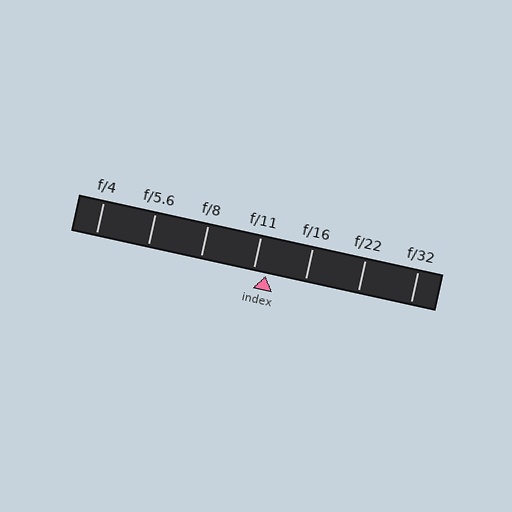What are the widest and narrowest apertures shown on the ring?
The widest aperture shown is f/4 and the narrowest is f/32.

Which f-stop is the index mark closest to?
The index mark is closest to f/11.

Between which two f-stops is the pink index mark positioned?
The index mark is between f/11 and f/16.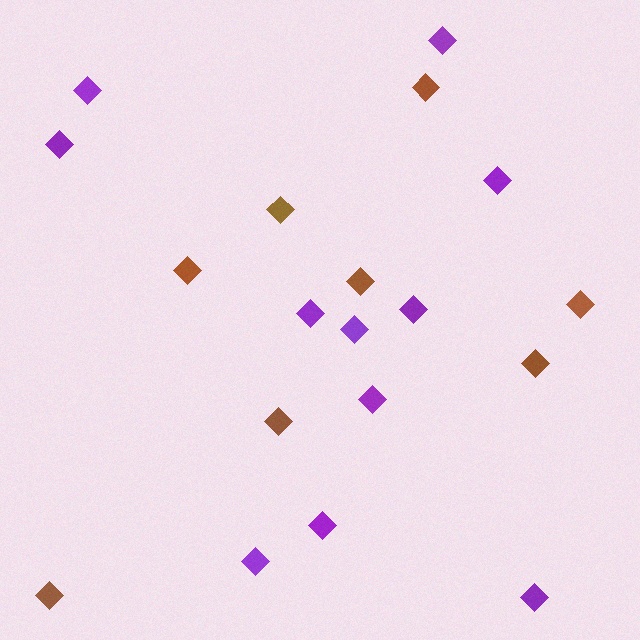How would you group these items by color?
There are 2 groups: one group of brown diamonds (8) and one group of purple diamonds (11).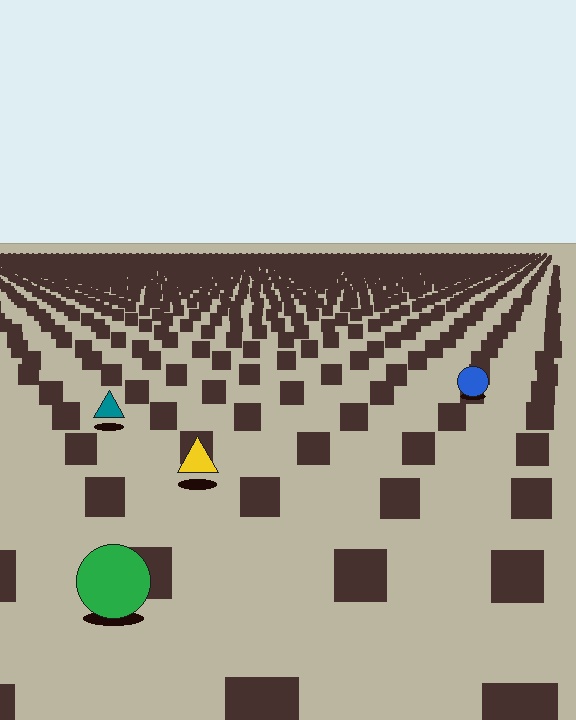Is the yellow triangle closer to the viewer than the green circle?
No. The green circle is closer — you can tell from the texture gradient: the ground texture is coarser near it.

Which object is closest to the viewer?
The green circle is closest. The texture marks near it are larger and more spread out.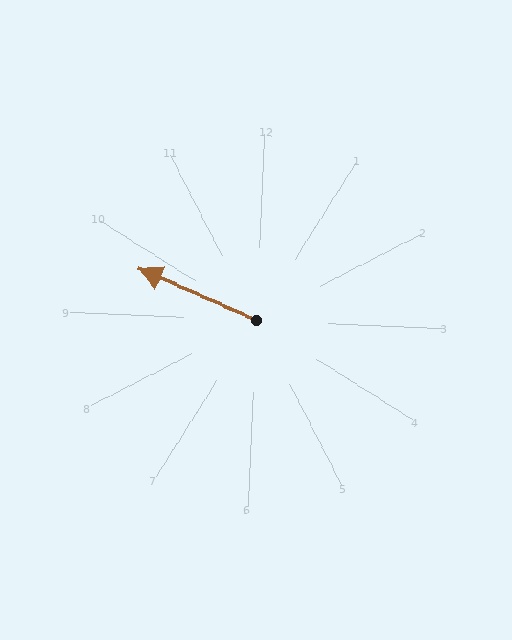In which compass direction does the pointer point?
West.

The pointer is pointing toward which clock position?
Roughly 10 o'clock.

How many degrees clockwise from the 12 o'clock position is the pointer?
Approximately 291 degrees.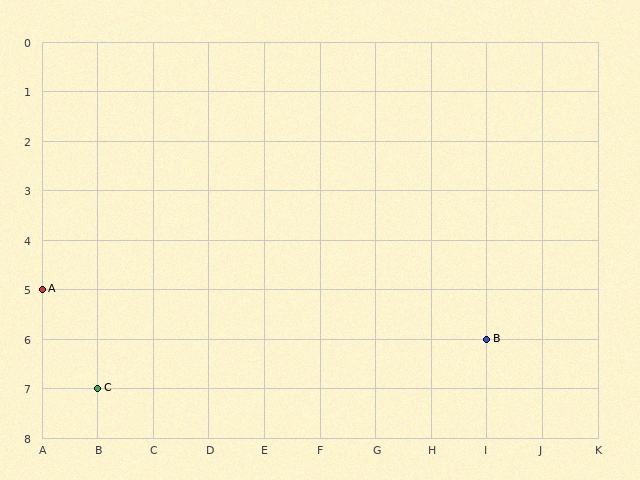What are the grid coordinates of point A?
Point A is at grid coordinates (A, 5).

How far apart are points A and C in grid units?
Points A and C are 1 column and 2 rows apart (about 2.2 grid units diagonally).